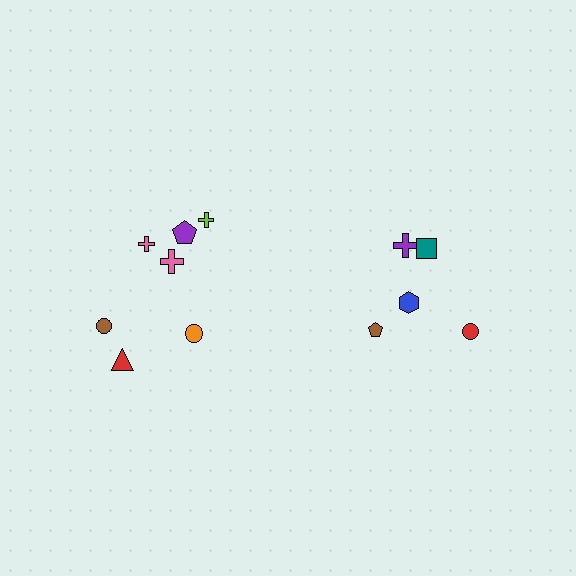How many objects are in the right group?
There are 5 objects.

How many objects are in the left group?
There are 7 objects.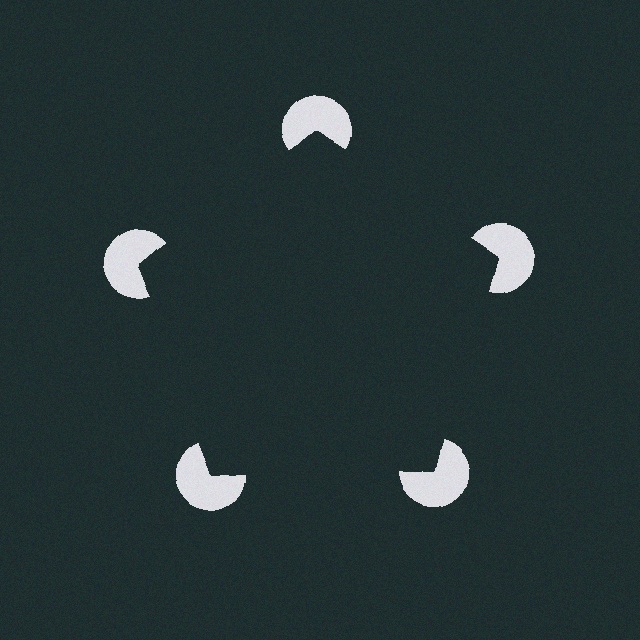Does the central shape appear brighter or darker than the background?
It typically appears slightly darker than the background, even though no actual brightness change is drawn.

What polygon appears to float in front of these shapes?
An illusory pentagon — its edges are inferred from the aligned wedge cuts in the pac-man discs, not physically drawn.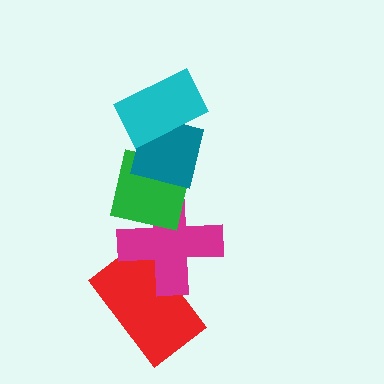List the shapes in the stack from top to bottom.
From top to bottom: the cyan rectangle, the teal square, the green square, the magenta cross, the red rectangle.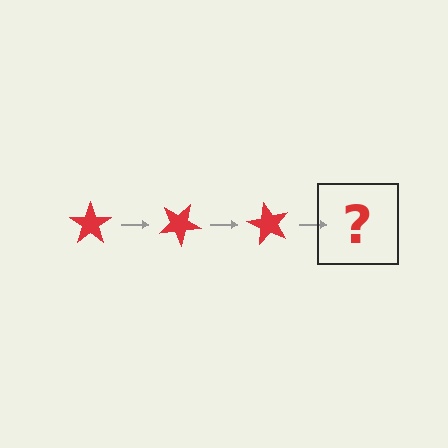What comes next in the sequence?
The next element should be a red star rotated 90 degrees.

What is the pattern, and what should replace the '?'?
The pattern is that the star rotates 30 degrees each step. The '?' should be a red star rotated 90 degrees.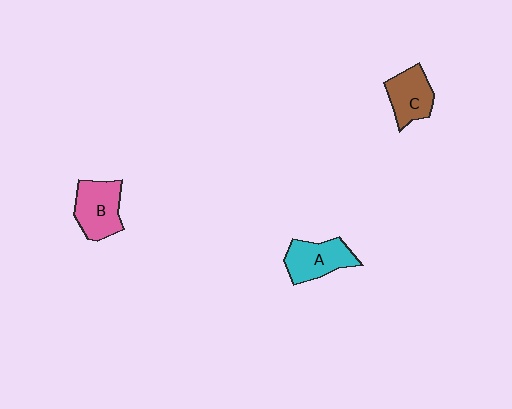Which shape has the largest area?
Shape B (pink).